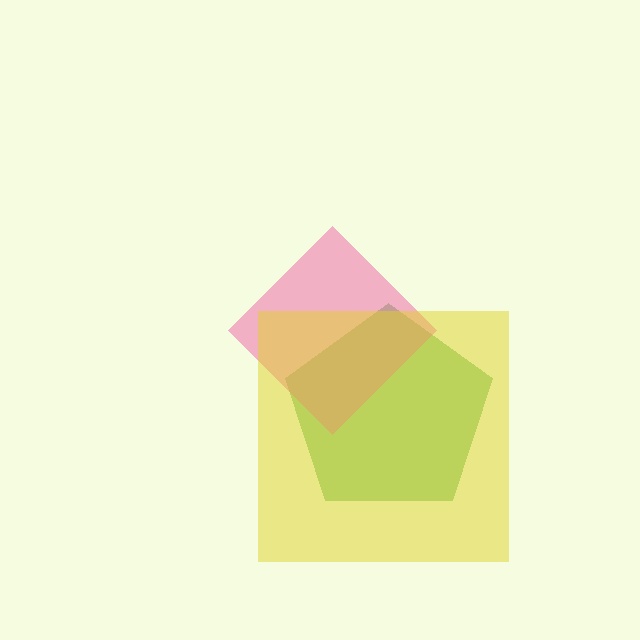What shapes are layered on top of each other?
The layered shapes are: a green pentagon, a pink diamond, a yellow square.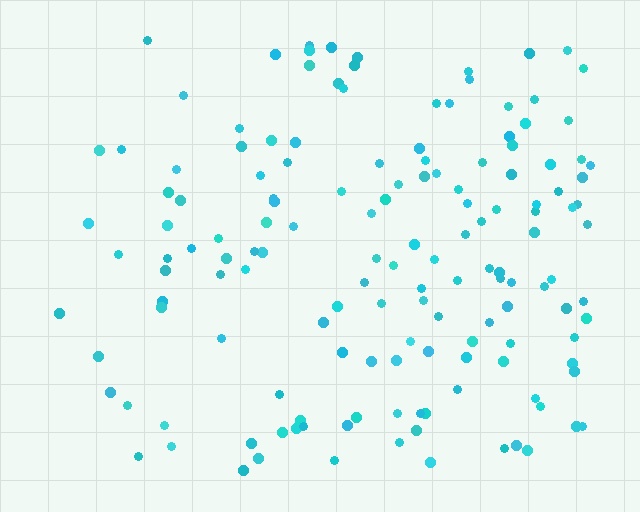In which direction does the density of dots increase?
From left to right, with the right side densest.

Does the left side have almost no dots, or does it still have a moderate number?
Still a moderate number, just noticeably fewer than the right.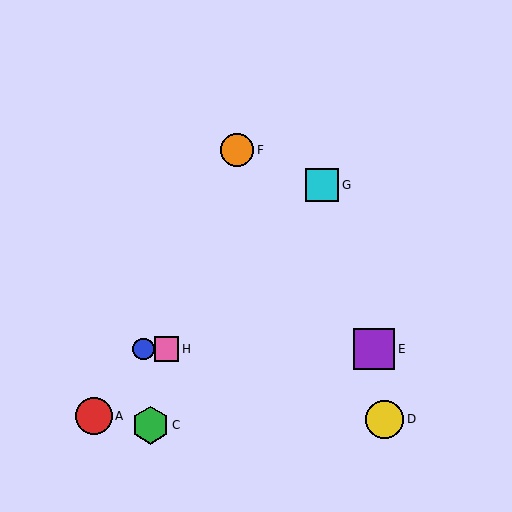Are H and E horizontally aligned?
Yes, both are at y≈349.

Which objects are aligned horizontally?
Objects B, E, H are aligned horizontally.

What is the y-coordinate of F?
Object F is at y≈150.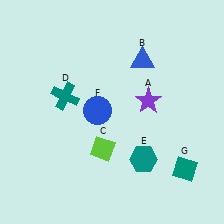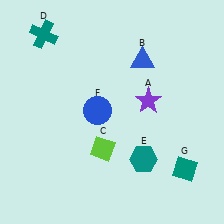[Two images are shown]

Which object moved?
The teal cross (D) moved up.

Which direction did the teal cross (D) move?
The teal cross (D) moved up.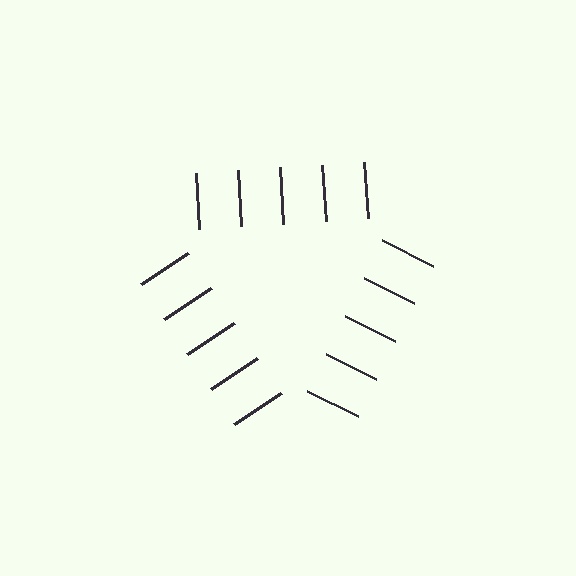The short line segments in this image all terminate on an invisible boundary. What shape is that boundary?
An illusory triangle — the line segments terminate on its edges but no continuous stroke is drawn.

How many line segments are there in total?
15 — 5 along each of the 3 edges.